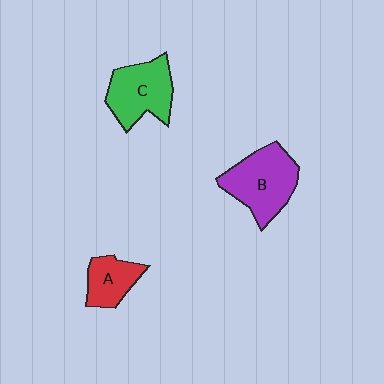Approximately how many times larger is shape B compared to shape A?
Approximately 1.8 times.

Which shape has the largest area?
Shape B (purple).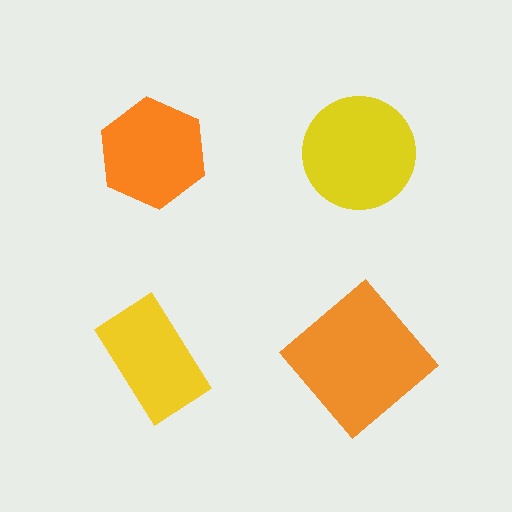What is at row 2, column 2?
An orange diamond.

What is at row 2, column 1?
A yellow rectangle.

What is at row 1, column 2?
A yellow circle.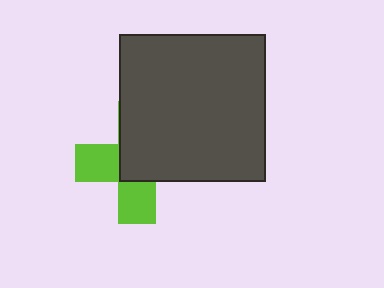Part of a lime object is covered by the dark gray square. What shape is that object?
It is a cross.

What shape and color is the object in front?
The object in front is a dark gray square.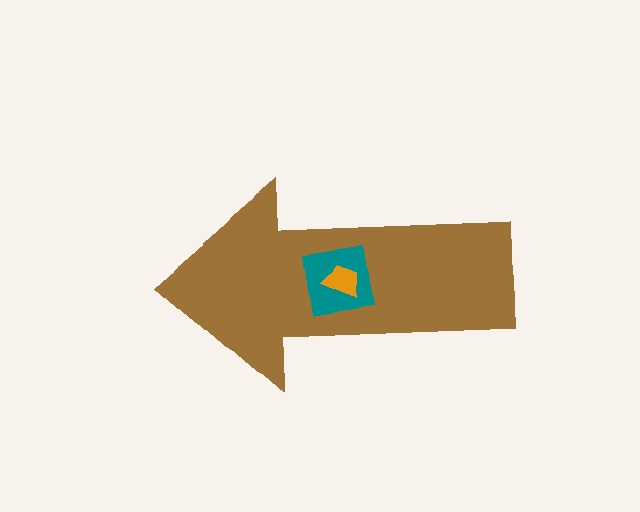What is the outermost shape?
The brown arrow.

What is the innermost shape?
The orange trapezoid.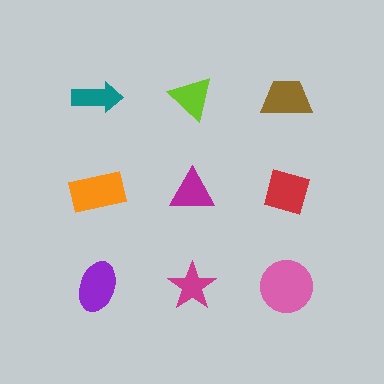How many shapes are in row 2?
3 shapes.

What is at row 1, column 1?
A teal arrow.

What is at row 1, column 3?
A brown trapezoid.